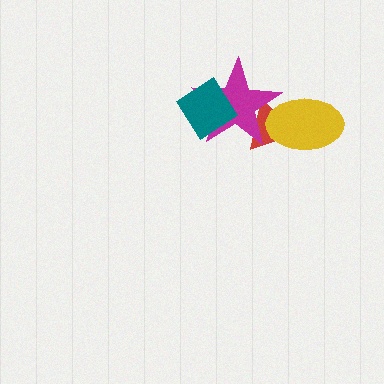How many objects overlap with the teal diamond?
1 object overlaps with the teal diamond.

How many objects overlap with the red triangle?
2 objects overlap with the red triangle.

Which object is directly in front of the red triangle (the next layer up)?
The magenta star is directly in front of the red triangle.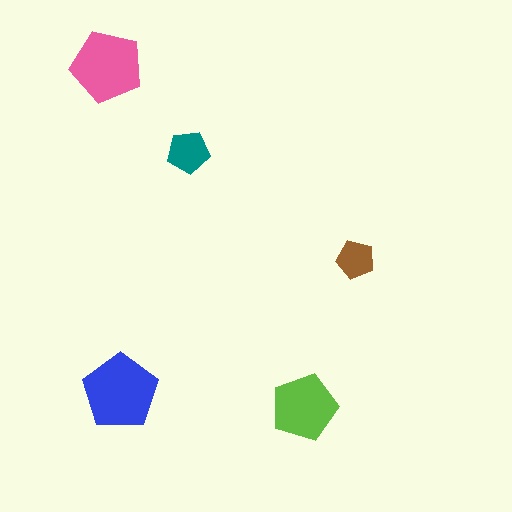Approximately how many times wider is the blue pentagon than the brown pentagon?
About 2 times wider.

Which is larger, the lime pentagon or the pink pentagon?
The pink one.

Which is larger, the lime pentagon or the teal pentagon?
The lime one.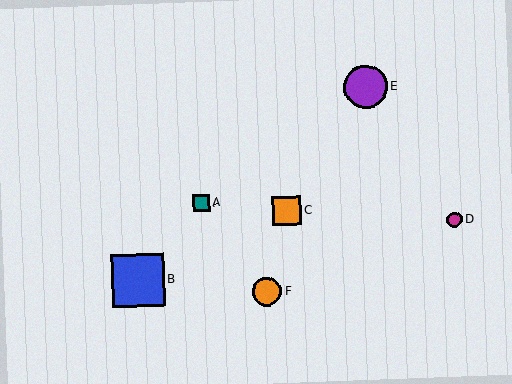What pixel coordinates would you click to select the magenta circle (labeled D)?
Click at (455, 220) to select the magenta circle D.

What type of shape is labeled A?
Shape A is a teal square.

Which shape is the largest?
The blue square (labeled B) is the largest.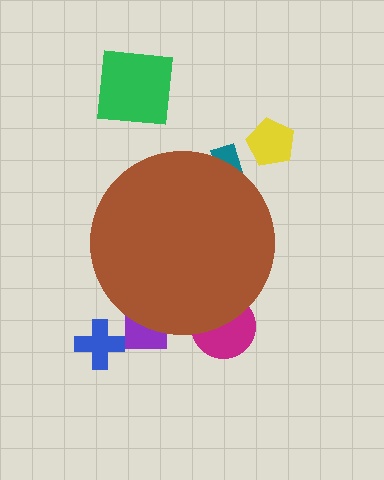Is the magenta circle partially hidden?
Yes, the magenta circle is partially hidden behind the brown circle.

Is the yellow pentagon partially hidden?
No, the yellow pentagon is fully visible.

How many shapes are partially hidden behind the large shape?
3 shapes are partially hidden.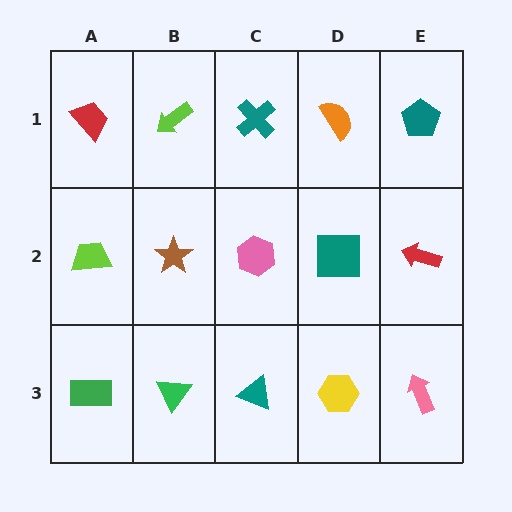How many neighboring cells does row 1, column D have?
3.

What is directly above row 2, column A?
A red trapezoid.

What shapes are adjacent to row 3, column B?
A brown star (row 2, column B), a green rectangle (row 3, column A), a teal triangle (row 3, column C).